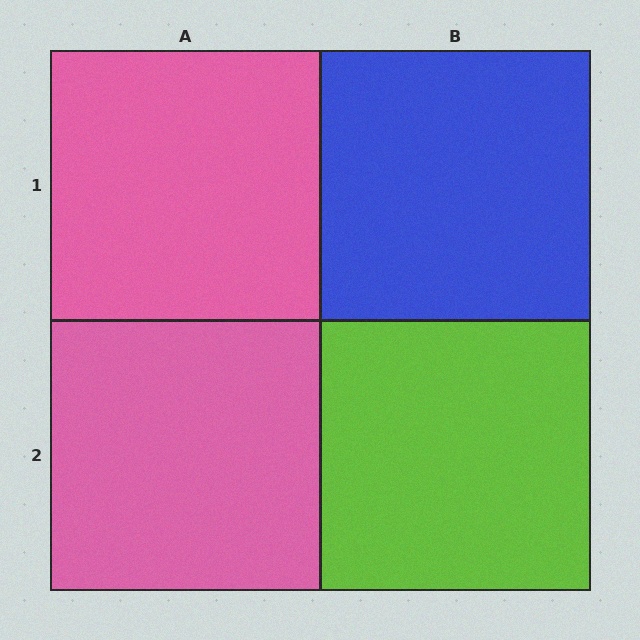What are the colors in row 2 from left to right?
Pink, lime.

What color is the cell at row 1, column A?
Pink.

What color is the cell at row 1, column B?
Blue.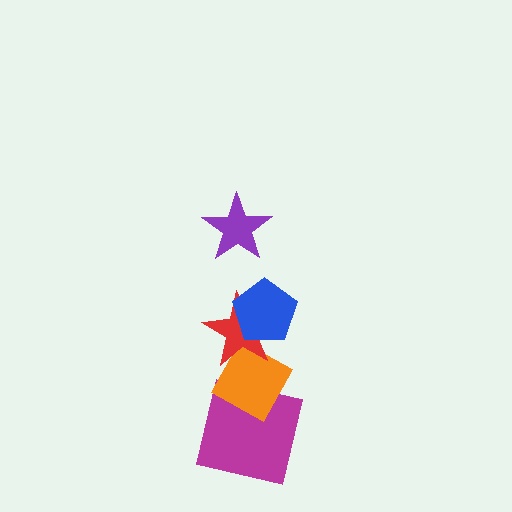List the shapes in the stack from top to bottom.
From top to bottom: the purple star, the blue pentagon, the red star, the orange diamond, the magenta square.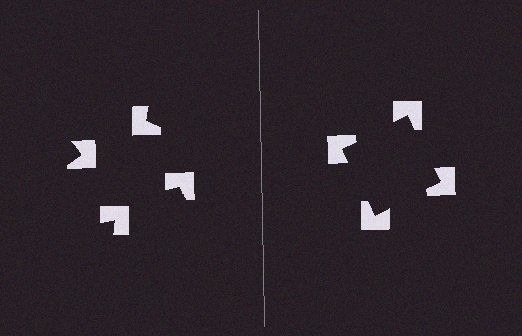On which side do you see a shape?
An illusory square appears on the right side. On the left side the wedge cuts are rotated, so no coherent shape forms.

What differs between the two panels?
The notched squares are positioned identically on both sides; only the wedge orientations differ. On the right they align to a square; on the left they are misaligned.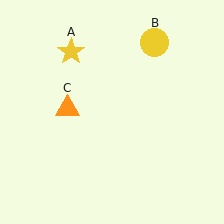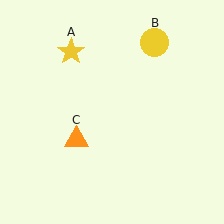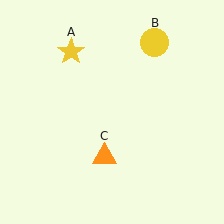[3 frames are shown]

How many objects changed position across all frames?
1 object changed position: orange triangle (object C).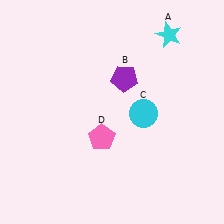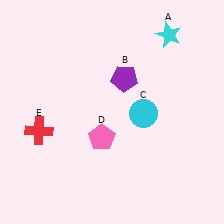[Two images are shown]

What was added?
A red cross (E) was added in Image 2.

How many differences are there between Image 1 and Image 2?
There is 1 difference between the two images.